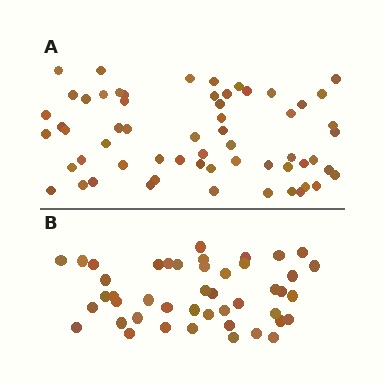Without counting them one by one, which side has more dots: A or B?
Region A (the top region) has more dots.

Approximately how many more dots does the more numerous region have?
Region A has approximately 15 more dots than region B.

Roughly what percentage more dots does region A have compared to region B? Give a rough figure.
About 35% more.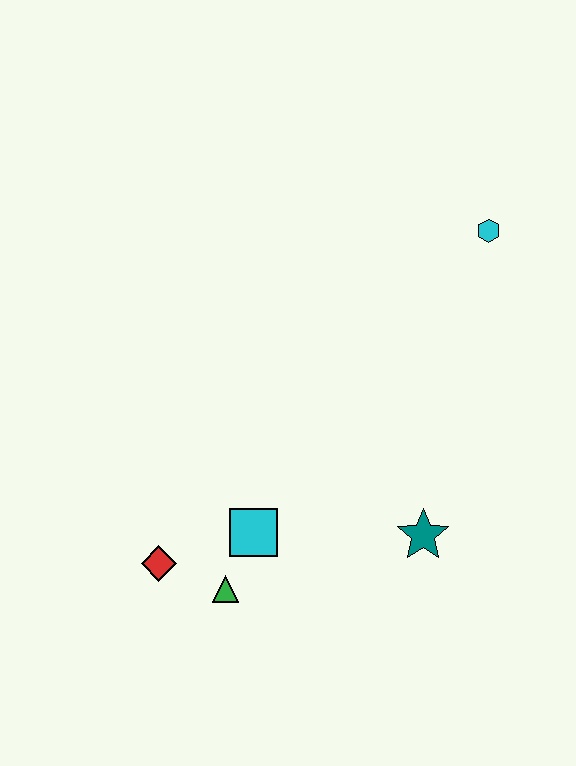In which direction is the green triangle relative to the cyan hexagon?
The green triangle is below the cyan hexagon.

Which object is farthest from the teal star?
The cyan hexagon is farthest from the teal star.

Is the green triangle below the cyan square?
Yes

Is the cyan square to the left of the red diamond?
No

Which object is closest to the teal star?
The cyan square is closest to the teal star.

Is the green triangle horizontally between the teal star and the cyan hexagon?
No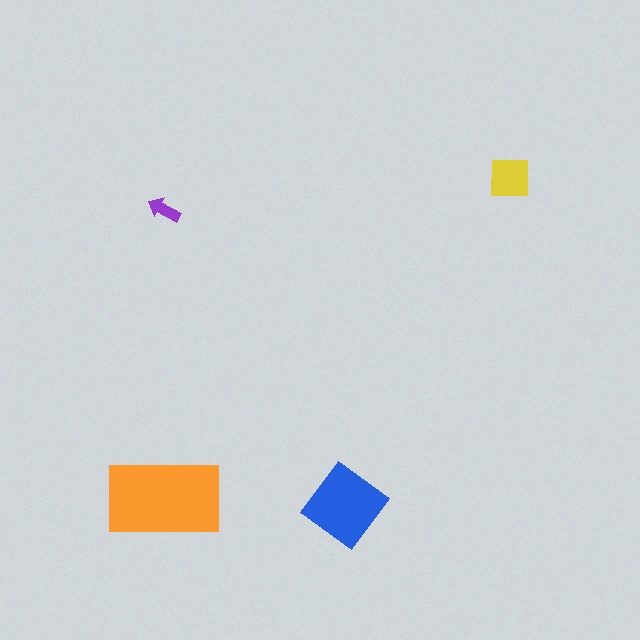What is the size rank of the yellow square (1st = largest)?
3rd.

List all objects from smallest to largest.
The purple arrow, the yellow square, the blue diamond, the orange rectangle.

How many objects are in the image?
There are 4 objects in the image.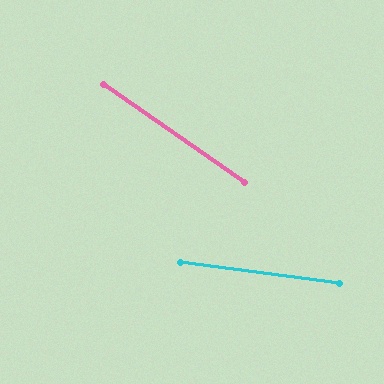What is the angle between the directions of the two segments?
Approximately 27 degrees.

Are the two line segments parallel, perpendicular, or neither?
Neither parallel nor perpendicular — they differ by about 27°.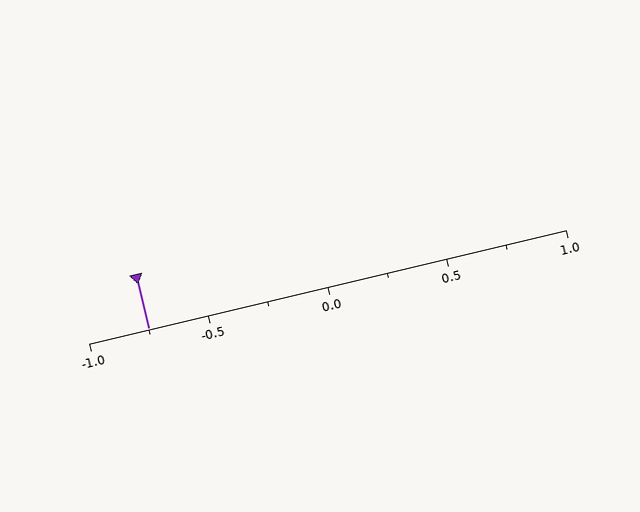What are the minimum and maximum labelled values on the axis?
The axis runs from -1.0 to 1.0.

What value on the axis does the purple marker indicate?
The marker indicates approximately -0.75.